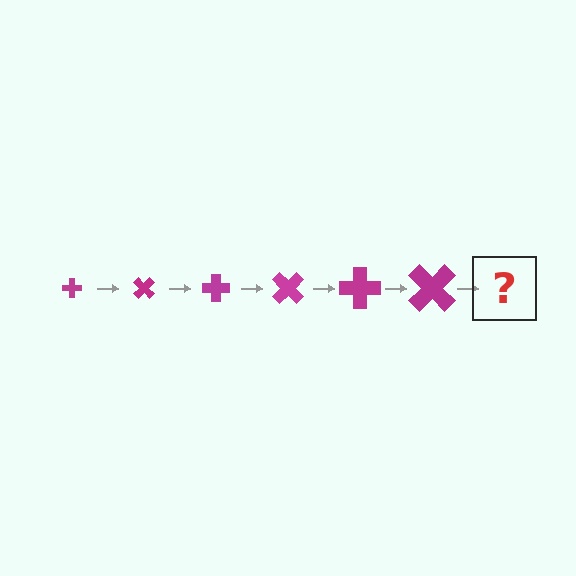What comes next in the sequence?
The next element should be a cross, larger than the previous one and rotated 270 degrees from the start.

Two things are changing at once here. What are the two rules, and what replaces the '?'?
The two rules are that the cross grows larger each step and it rotates 45 degrees each step. The '?' should be a cross, larger than the previous one and rotated 270 degrees from the start.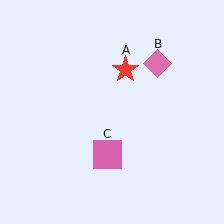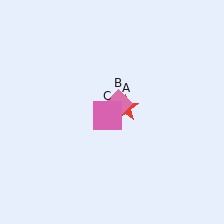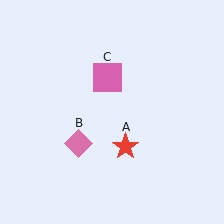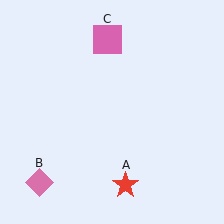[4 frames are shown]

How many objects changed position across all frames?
3 objects changed position: red star (object A), pink diamond (object B), pink square (object C).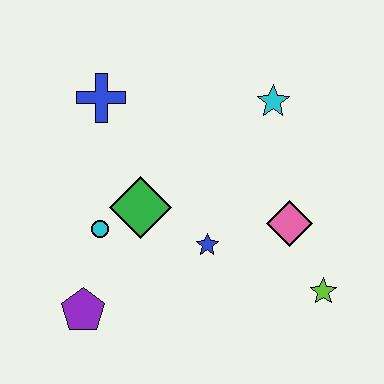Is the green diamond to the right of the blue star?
No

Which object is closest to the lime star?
The pink diamond is closest to the lime star.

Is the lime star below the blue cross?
Yes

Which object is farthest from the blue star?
The blue cross is farthest from the blue star.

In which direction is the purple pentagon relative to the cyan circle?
The purple pentagon is below the cyan circle.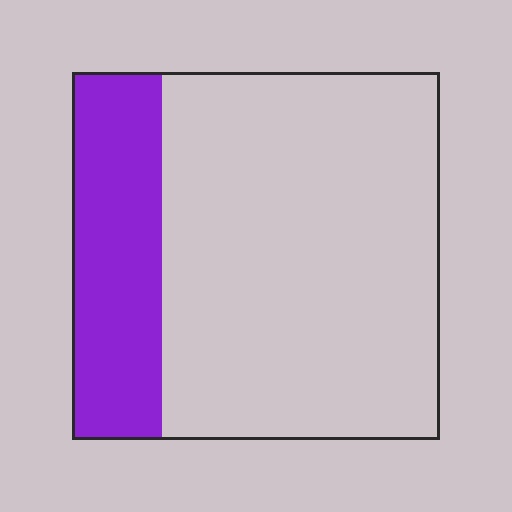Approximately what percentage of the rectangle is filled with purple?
Approximately 25%.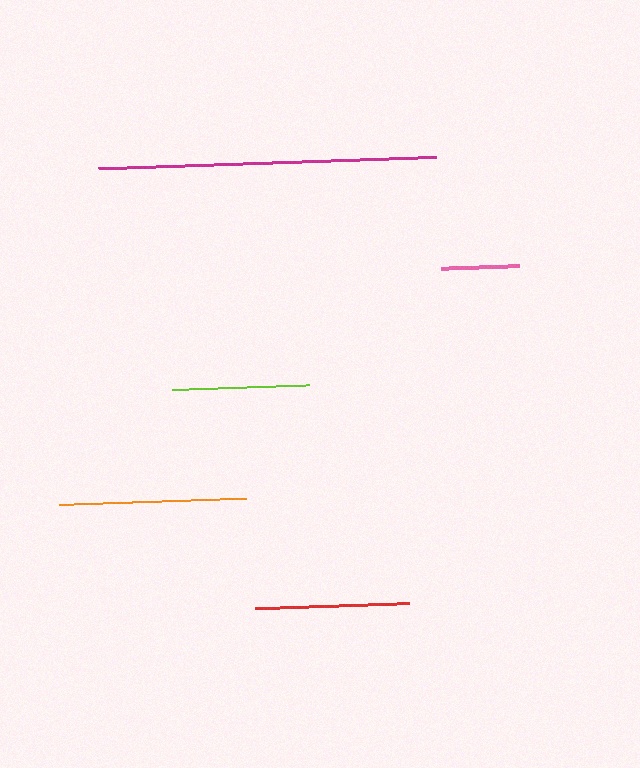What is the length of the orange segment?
The orange segment is approximately 186 pixels long.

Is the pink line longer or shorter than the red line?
The red line is longer than the pink line.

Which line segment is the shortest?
The pink line is the shortest at approximately 78 pixels.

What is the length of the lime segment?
The lime segment is approximately 138 pixels long.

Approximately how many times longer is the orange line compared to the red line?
The orange line is approximately 1.2 times the length of the red line.